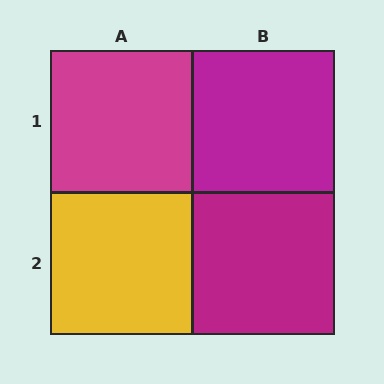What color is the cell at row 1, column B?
Magenta.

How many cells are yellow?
1 cell is yellow.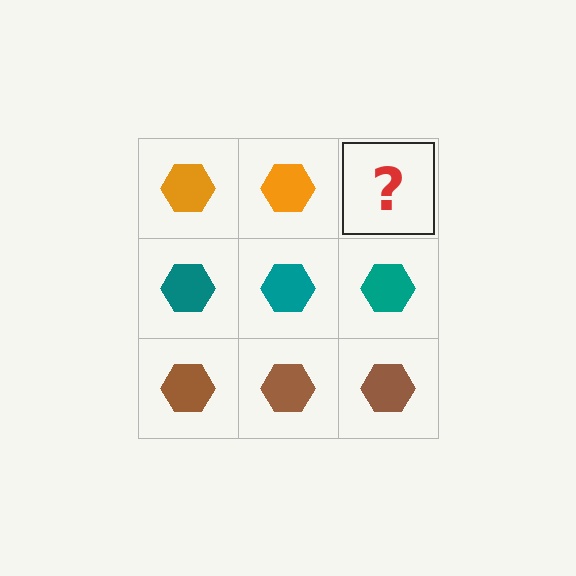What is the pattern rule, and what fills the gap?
The rule is that each row has a consistent color. The gap should be filled with an orange hexagon.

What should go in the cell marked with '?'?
The missing cell should contain an orange hexagon.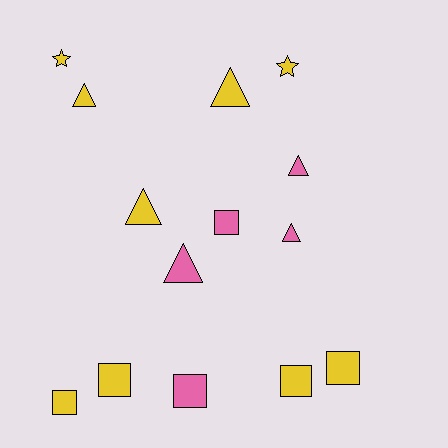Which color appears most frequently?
Yellow, with 9 objects.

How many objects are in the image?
There are 14 objects.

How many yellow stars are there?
There are 2 yellow stars.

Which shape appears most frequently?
Triangle, with 6 objects.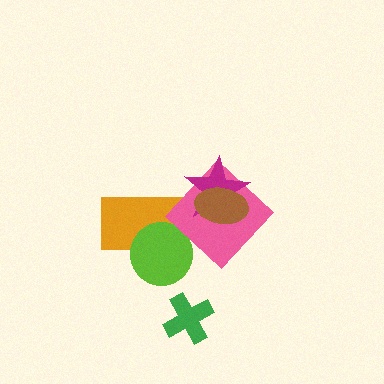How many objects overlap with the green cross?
0 objects overlap with the green cross.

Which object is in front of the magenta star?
The brown ellipse is in front of the magenta star.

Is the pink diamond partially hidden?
Yes, it is partially covered by another shape.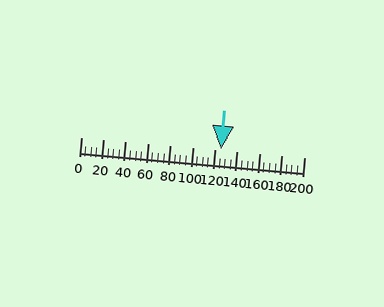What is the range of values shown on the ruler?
The ruler shows values from 0 to 200.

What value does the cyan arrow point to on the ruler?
The cyan arrow points to approximately 125.